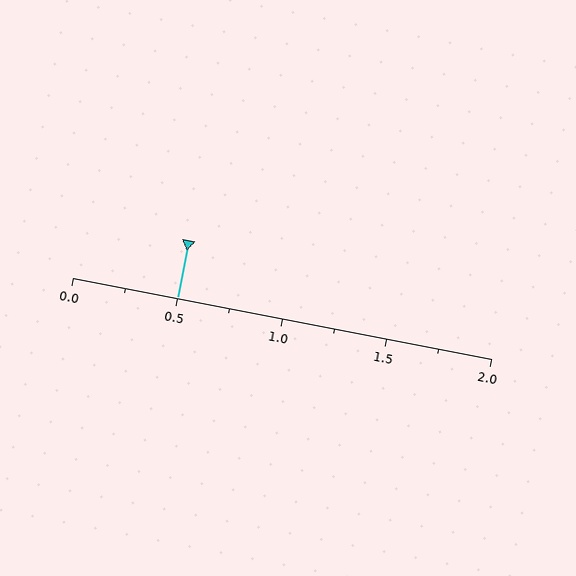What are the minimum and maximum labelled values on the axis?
The axis runs from 0.0 to 2.0.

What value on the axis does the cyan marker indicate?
The marker indicates approximately 0.5.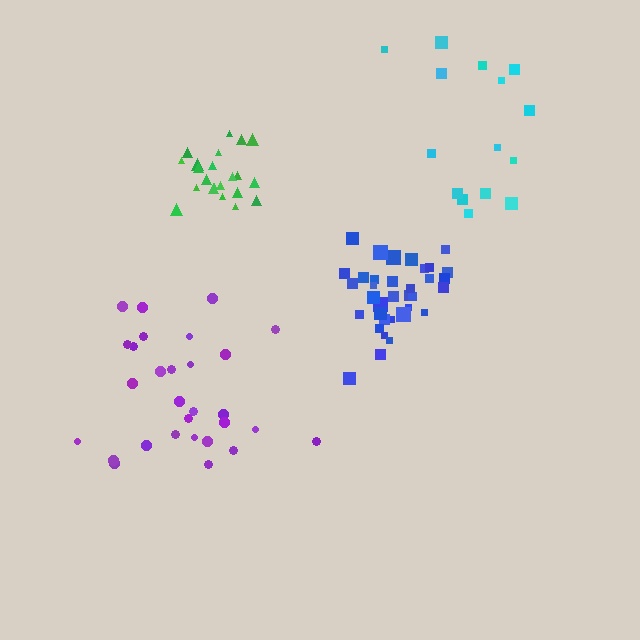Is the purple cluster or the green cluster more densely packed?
Green.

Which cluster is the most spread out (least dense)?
Cyan.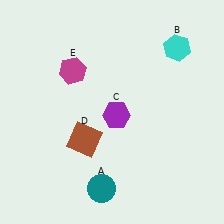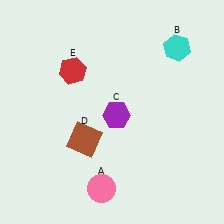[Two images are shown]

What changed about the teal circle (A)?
In Image 1, A is teal. In Image 2, it changed to pink.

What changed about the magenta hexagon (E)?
In Image 1, E is magenta. In Image 2, it changed to red.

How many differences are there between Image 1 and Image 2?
There are 2 differences between the two images.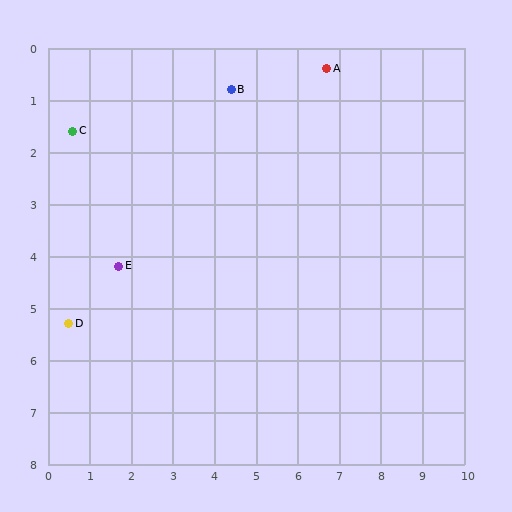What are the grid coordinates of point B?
Point B is at approximately (4.4, 0.8).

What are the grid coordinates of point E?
Point E is at approximately (1.7, 4.2).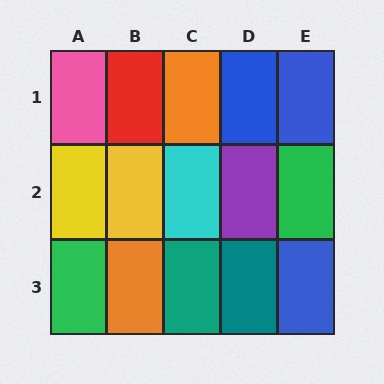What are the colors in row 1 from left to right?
Pink, red, orange, blue, blue.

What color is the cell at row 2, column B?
Yellow.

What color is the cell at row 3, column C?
Teal.